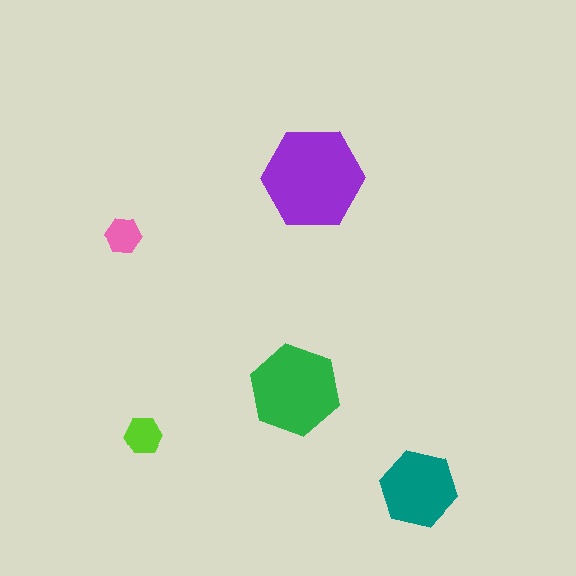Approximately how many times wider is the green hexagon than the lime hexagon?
About 2.5 times wider.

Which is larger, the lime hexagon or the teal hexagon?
The teal one.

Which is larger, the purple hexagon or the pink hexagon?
The purple one.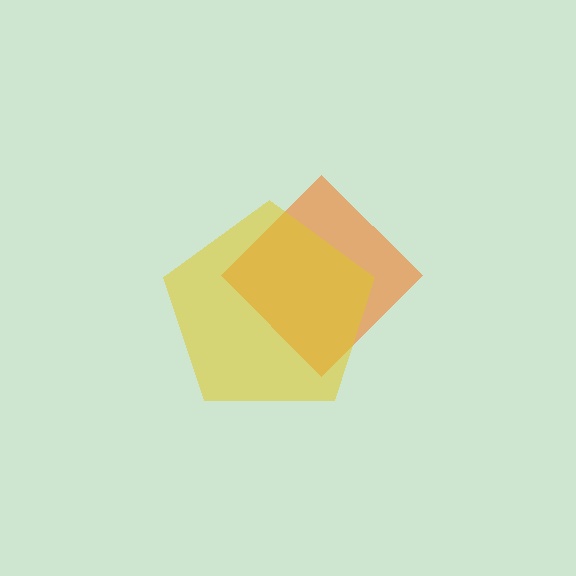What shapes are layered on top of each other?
The layered shapes are: an orange diamond, a yellow pentagon.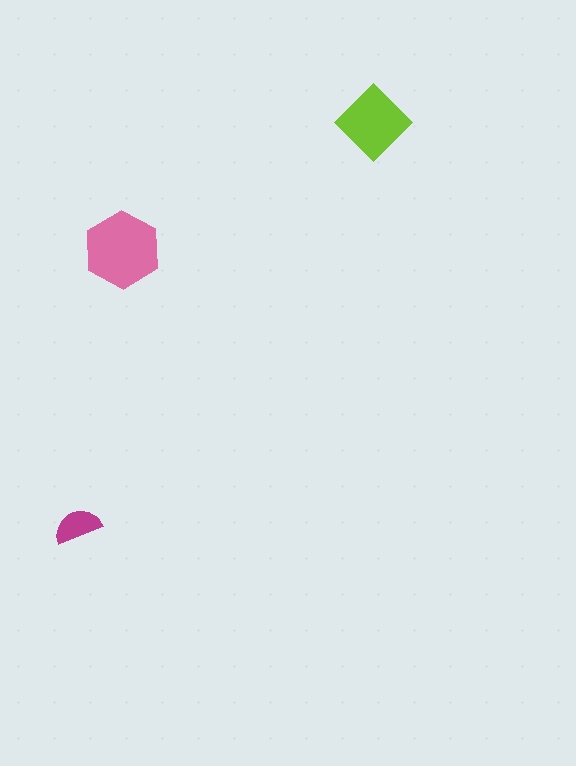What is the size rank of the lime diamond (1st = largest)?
2nd.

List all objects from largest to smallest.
The pink hexagon, the lime diamond, the magenta semicircle.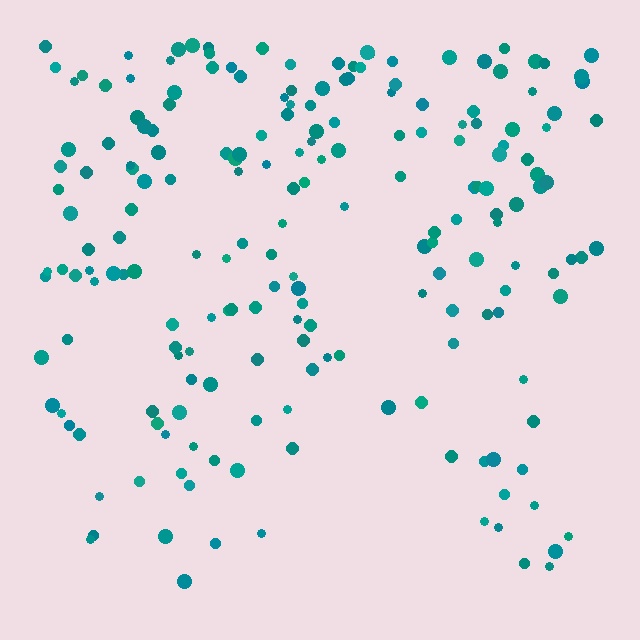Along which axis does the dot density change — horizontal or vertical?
Vertical.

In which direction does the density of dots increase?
From bottom to top, with the top side densest.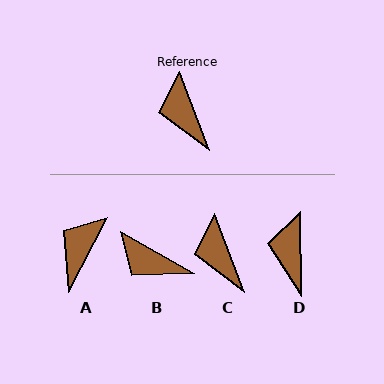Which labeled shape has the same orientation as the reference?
C.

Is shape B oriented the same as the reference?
No, it is off by about 40 degrees.